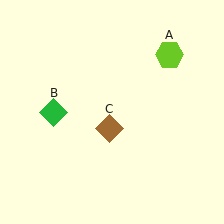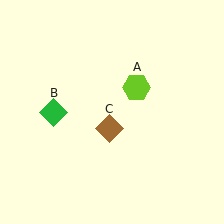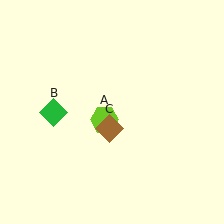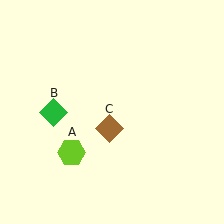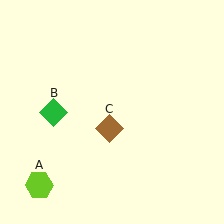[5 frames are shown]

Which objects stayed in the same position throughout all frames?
Green diamond (object B) and brown diamond (object C) remained stationary.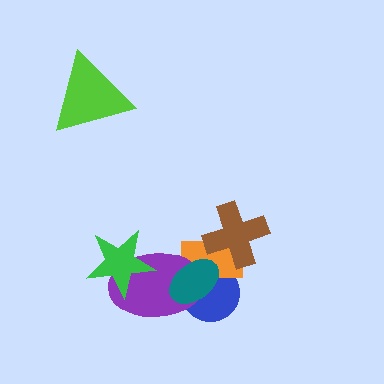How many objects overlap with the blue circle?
3 objects overlap with the blue circle.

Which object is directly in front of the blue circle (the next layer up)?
The orange rectangle is directly in front of the blue circle.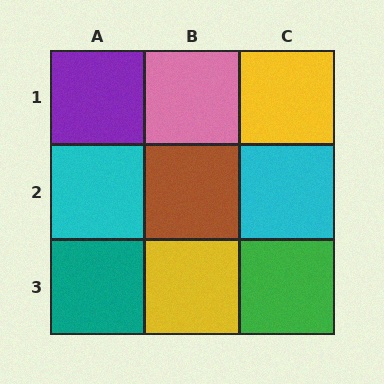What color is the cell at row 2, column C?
Cyan.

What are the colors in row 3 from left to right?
Teal, yellow, green.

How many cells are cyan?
2 cells are cyan.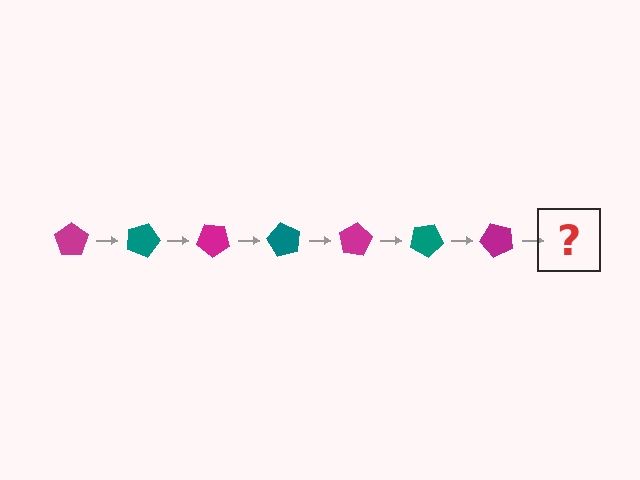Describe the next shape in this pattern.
It should be a teal pentagon, rotated 140 degrees from the start.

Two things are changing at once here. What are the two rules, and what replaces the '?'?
The two rules are that it rotates 20 degrees each step and the color cycles through magenta and teal. The '?' should be a teal pentagon, rotated 140 degrees from the start.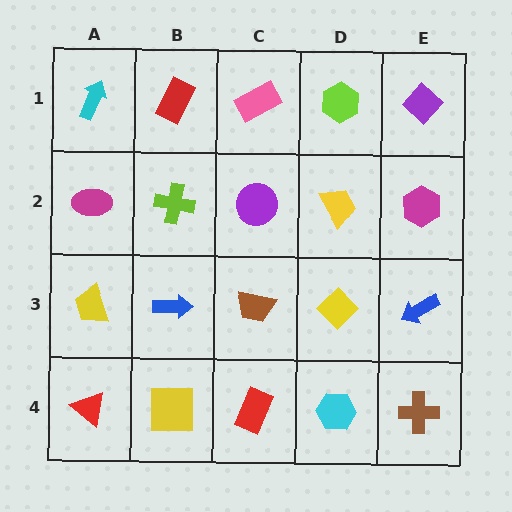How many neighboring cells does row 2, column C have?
4.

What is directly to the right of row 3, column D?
A blue arrow.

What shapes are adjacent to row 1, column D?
A yellow trapezoid (row 2, column D), a pink rectangle (row 1, column C), a purple diamond (row 1, column E).